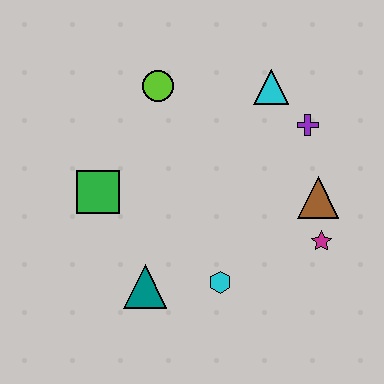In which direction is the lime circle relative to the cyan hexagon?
The lime circle is above the cyan hexagon.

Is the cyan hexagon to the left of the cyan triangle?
Yes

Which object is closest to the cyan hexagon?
The teal triangle is closest to the cyan hexagon.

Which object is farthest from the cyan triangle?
The teal triangle is farthest from the cyan triangle.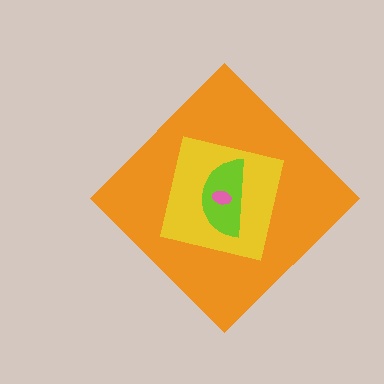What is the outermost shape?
The orange diamond.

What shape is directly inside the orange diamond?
The yellow square.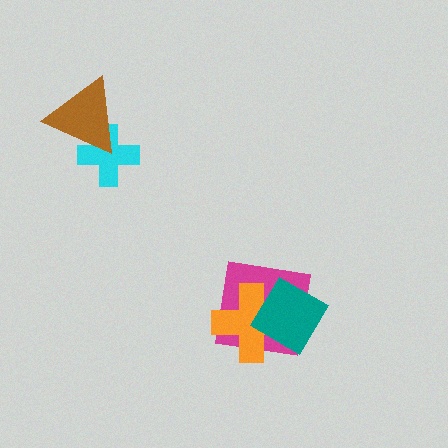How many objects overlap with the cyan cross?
1 object overlaps with the cyan cross.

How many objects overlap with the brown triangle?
1 object overlaps with the brown triangle.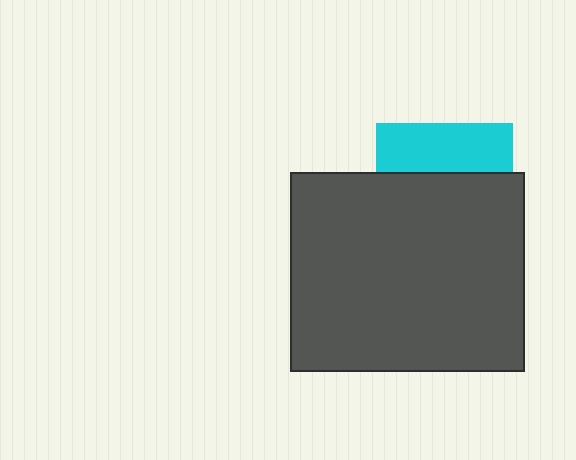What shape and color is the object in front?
The object in front is a dark gray rectangle.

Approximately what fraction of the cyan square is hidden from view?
Roughly 65% of the cyan square is hidden behind the dark gray rectangle.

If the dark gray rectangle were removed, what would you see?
You would see the complete cyan square.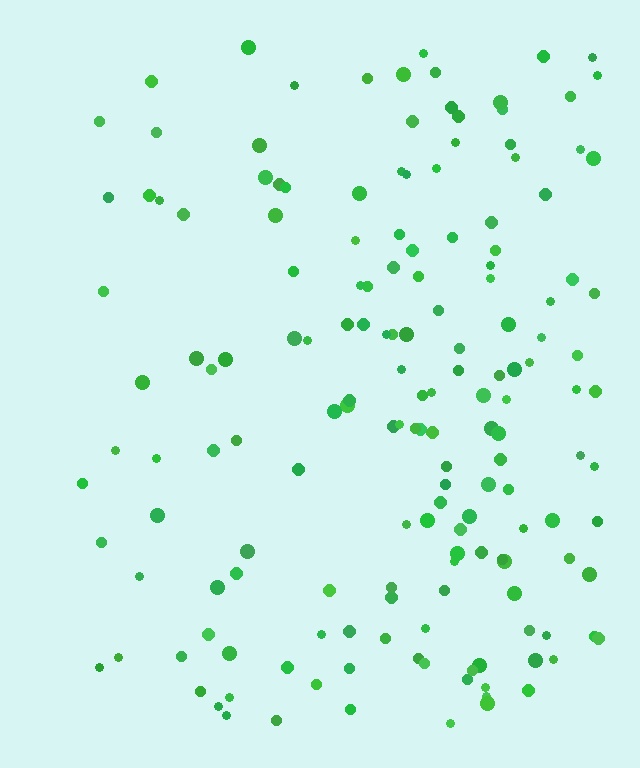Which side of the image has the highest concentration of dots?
The right.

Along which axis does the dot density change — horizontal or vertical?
Horizontal.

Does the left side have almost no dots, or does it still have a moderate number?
Still a moderate number, just noticeably fewer than the right.